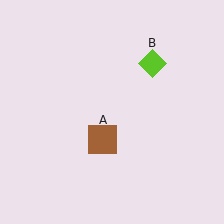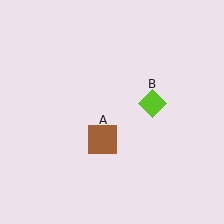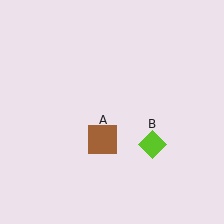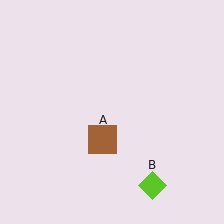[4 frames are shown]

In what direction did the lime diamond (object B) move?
The lime diamond (object B) moved down.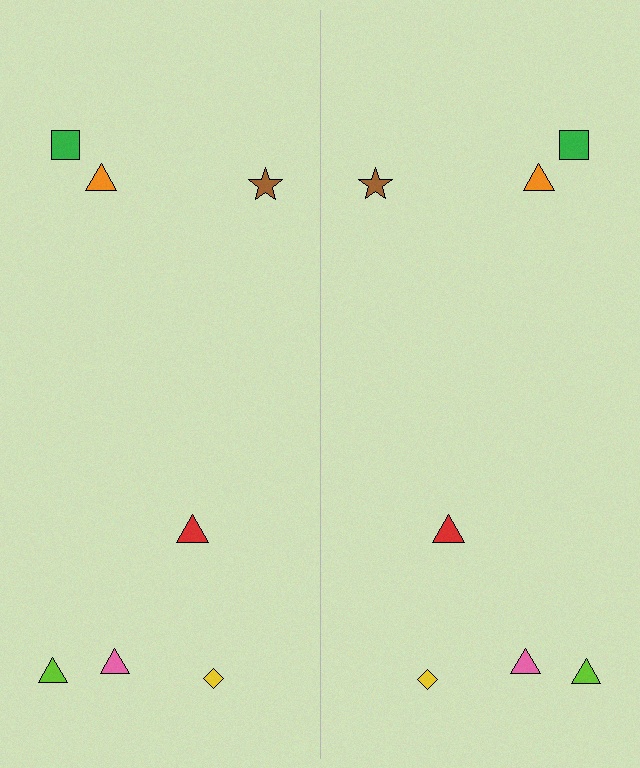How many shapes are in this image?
There are 14 shapes in this image.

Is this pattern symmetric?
Yes, this pattern has bilateral (reflection) symmetry.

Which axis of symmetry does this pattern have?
The pattern has a vertical axis of symmetry running through the center of the image.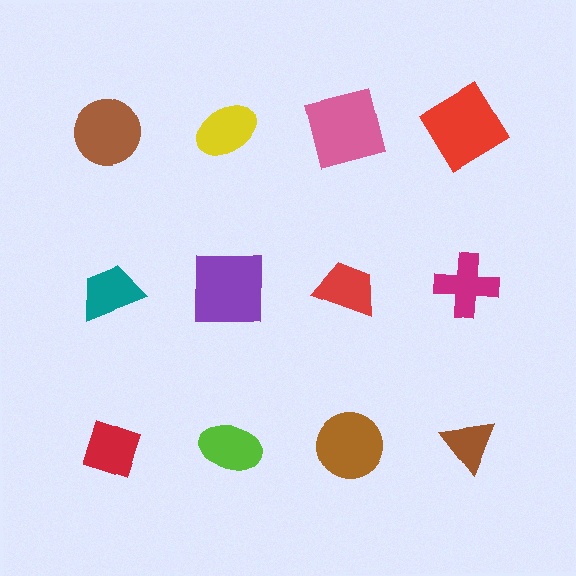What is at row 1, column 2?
A yellow ellipse.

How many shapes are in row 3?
4 shapes.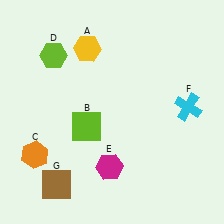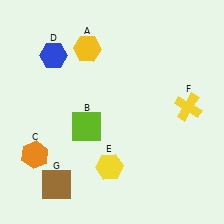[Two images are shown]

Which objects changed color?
D changed from lime to blue. E changed from magenta to yellow. F changed from cyan to yellow.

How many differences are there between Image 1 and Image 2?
There are 3 differences between the two images.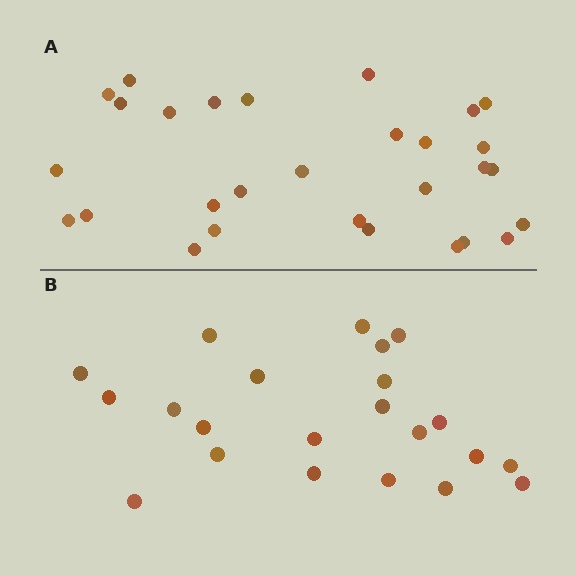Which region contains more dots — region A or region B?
Region A (the top region) has more dots.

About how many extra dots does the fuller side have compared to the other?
Region A has roughly 8 or so more dots than region B.